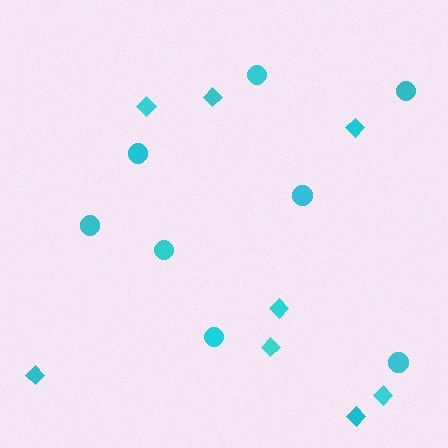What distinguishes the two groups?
There are 2 groups: one group of circles (8) and one group of diamonds (8).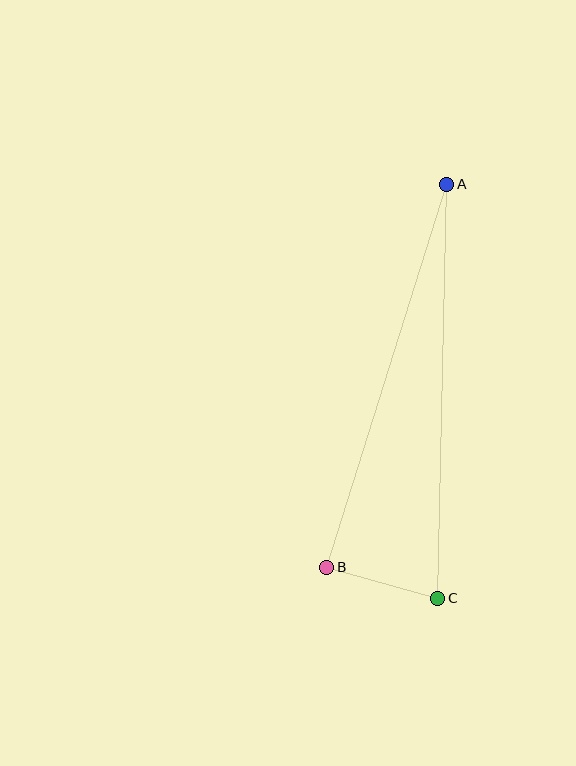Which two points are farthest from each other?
Points A and C are farthest from each other.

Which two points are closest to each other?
Points B and C are closest to each other.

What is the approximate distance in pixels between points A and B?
The distance between A and B is approximately 401 pixels.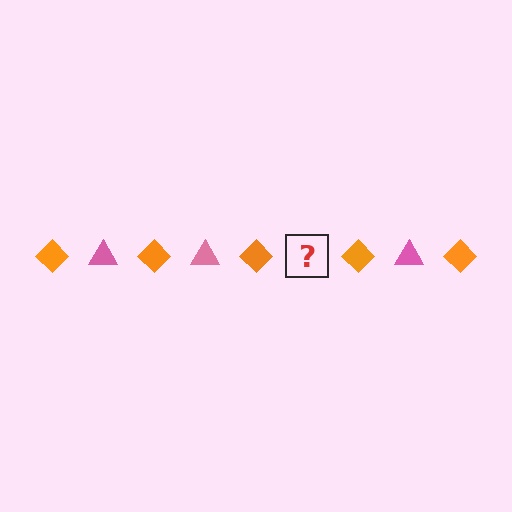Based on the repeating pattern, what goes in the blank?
The blank should be a pink triangle.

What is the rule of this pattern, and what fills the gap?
The rule is that the pattern alternates between orange diamond and pink triangle. The gap should be filled with a pink triangle.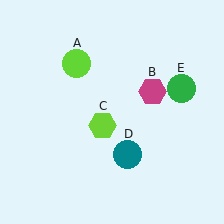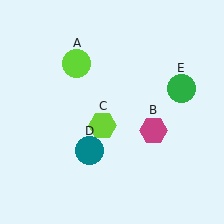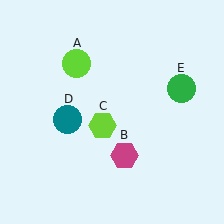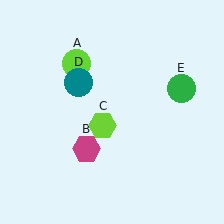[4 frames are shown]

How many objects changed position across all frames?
2 objects changed position: magenta hexagon (object B), teal circle (object D).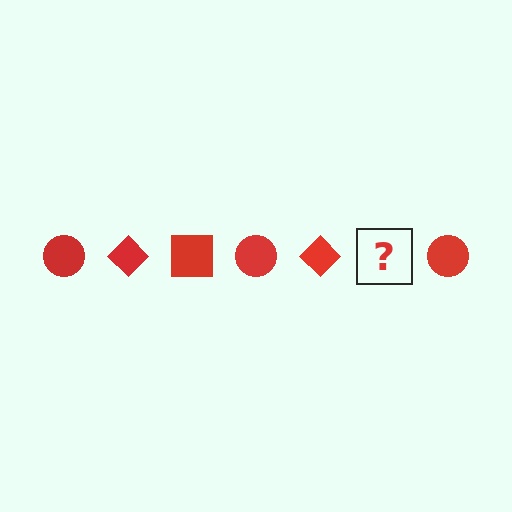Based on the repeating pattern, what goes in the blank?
The blank should be a red square.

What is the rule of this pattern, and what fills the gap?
The rule is that the pattern cycles through circle, diamond, square shapes in red. The gap should be filled with a red square.